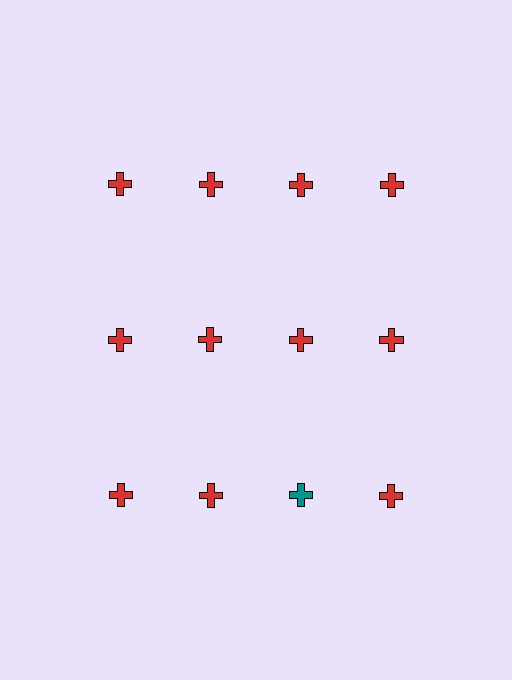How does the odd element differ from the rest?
It has a different color: teal instead of red.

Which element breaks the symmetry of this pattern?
The teal cross in the third row, center column breaks the symmetry. All other shapes are red crosses.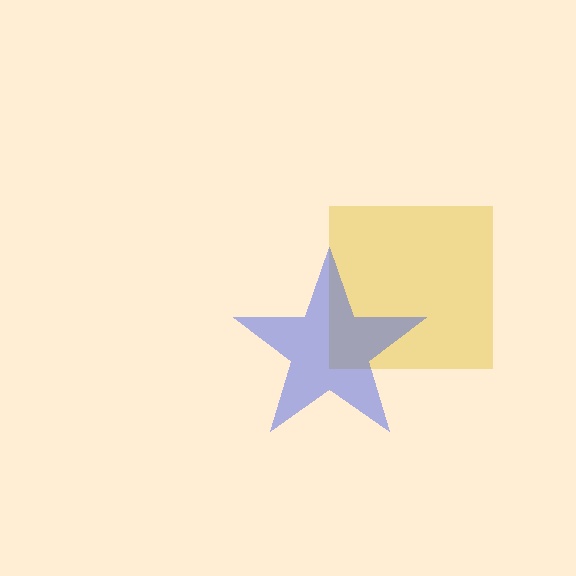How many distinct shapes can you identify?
There are 2 distinct shapes: a yellow square, a blue star.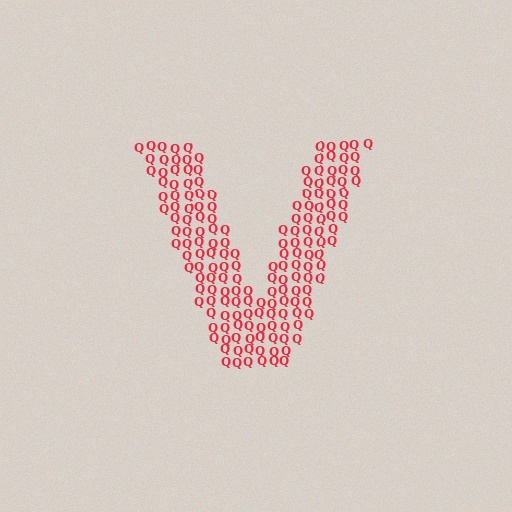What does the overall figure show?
The overall figure shows the letter V.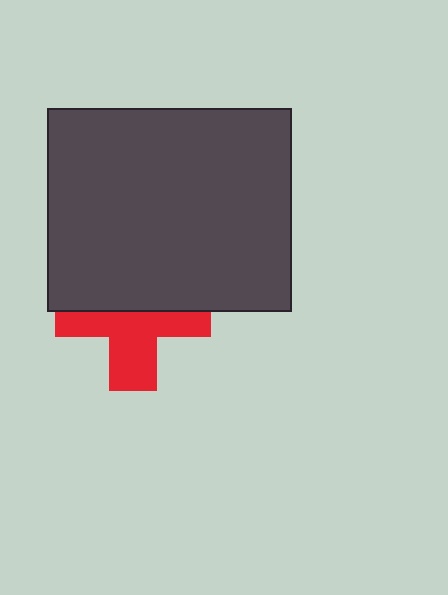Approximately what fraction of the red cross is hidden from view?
Roughly 48% of the red cross is hidden behind the dark gray rectangle.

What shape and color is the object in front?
The object in front is a dark gray rectangle.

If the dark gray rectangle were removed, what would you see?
You would see the complete red cross.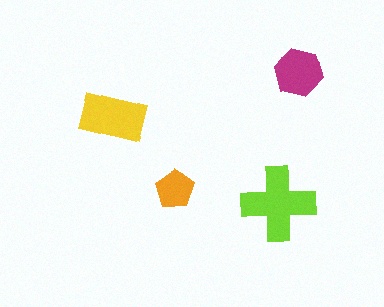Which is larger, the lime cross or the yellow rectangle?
The lime cross.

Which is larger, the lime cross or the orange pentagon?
The lime cross.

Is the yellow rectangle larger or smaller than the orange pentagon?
Larger.